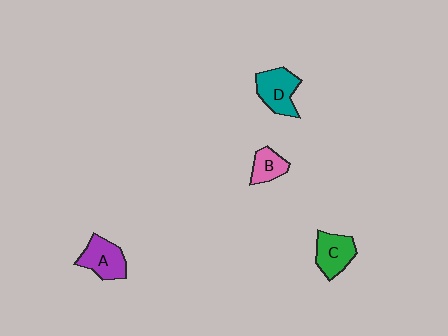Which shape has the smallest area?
Shape B (pink).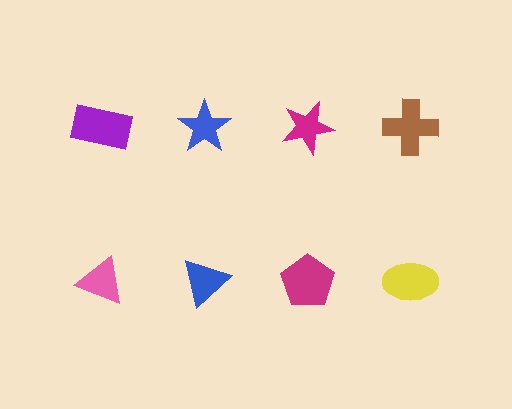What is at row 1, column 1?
A purple rectangle.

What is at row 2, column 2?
A blue triangle.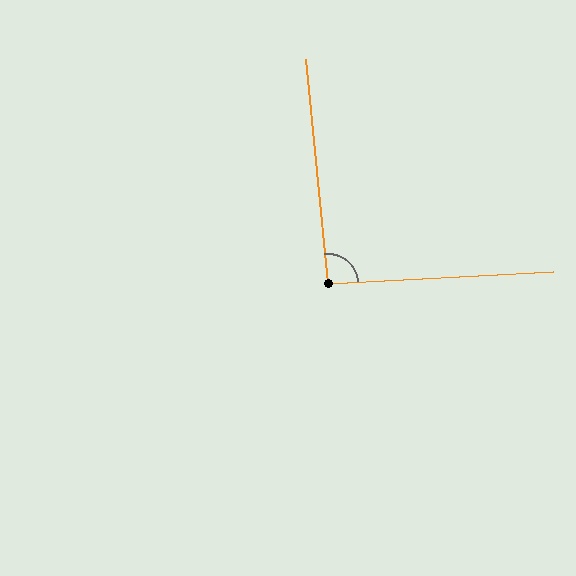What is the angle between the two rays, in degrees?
Approximately 93 degrees.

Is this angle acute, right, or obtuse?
It is approximately a right angle.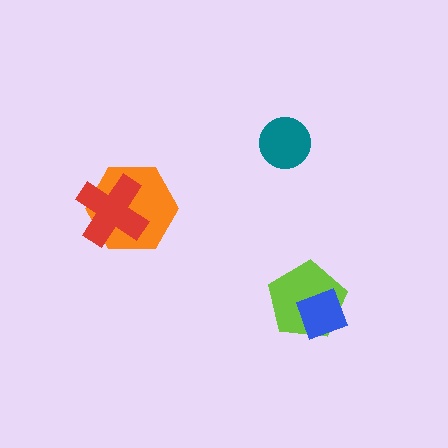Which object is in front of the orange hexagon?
The red cross is in front of the orange hexagon.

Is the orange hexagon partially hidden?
Yes, it is partially covered by another shape.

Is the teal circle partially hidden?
No, no other shape covers it.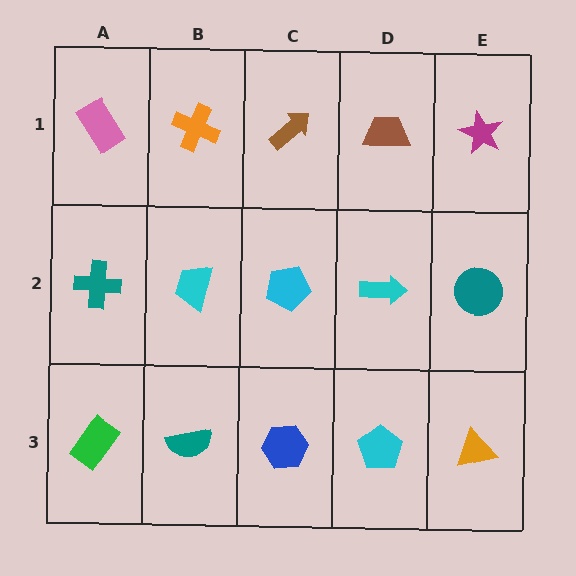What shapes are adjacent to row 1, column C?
A cyan pentagon (row 2, column C), an orange cross (row 1, column B), a brown trapezoid (row 1, column D).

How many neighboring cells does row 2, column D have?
4.